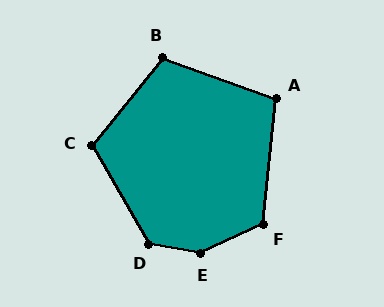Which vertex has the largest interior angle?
E, at approximately 145 degrees.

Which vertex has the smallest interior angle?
A, at approximately 104 degrees.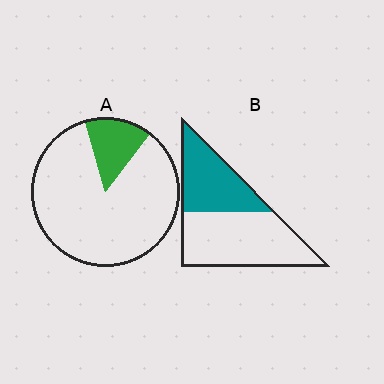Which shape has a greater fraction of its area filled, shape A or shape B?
Shape B.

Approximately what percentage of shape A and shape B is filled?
A is approximately 15% and B is approximately 40%.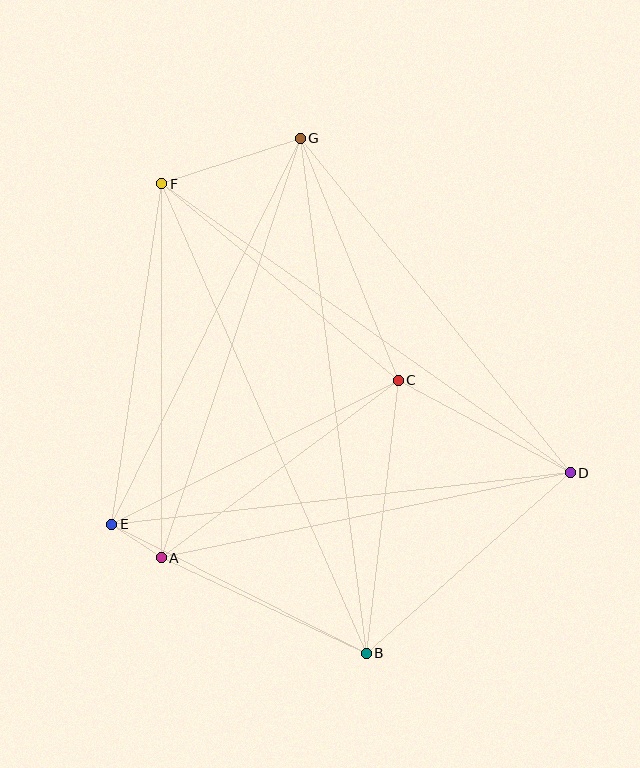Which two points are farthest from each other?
Points B and G are farthest from each other.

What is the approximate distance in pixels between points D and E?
The distance between D and E is approximately 461 pixels.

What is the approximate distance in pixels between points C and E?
The distance between C and E is approximately 321 pixels.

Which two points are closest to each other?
Points A and E are closest to each other.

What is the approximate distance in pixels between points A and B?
The distance between A and B is approximately 226 pixels.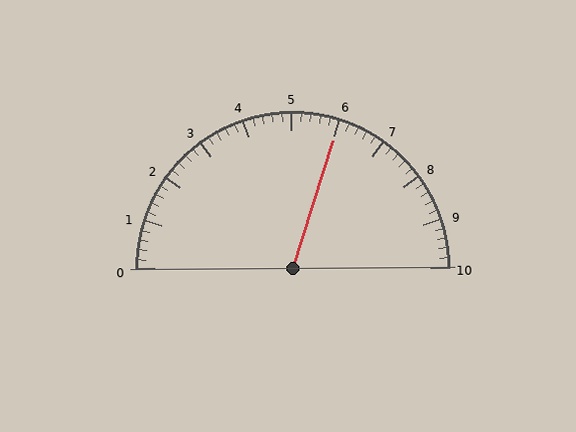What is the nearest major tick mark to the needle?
The nearest major tick mark is 6.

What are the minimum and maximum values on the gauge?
The gauge ranges from 0 to 10.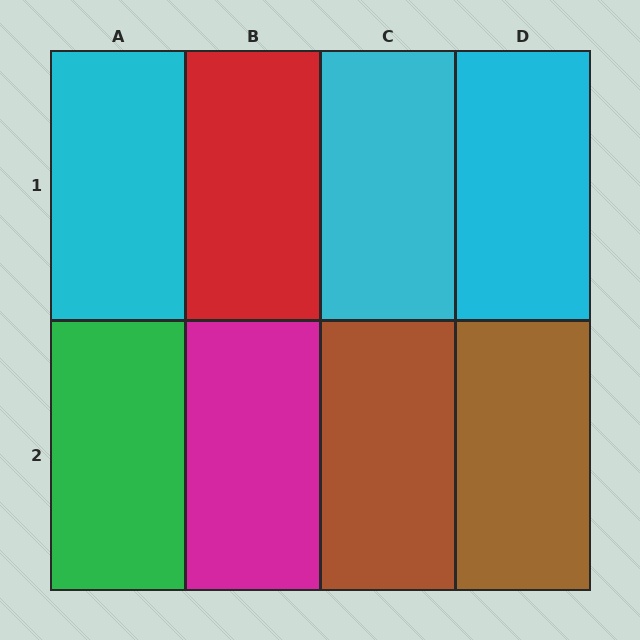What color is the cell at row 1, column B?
Red.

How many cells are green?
1 cell is green.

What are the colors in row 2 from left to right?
Green, magenta, brown, brown.